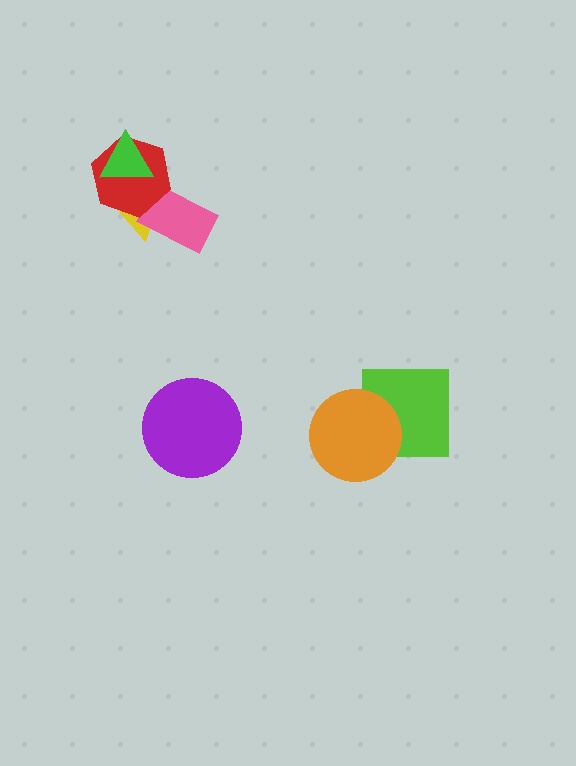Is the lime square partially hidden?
Yes, it is partially covered by another shape.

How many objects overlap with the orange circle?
1 object overlaps with the orange circle.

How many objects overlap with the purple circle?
0 objects overlap with the purple circle.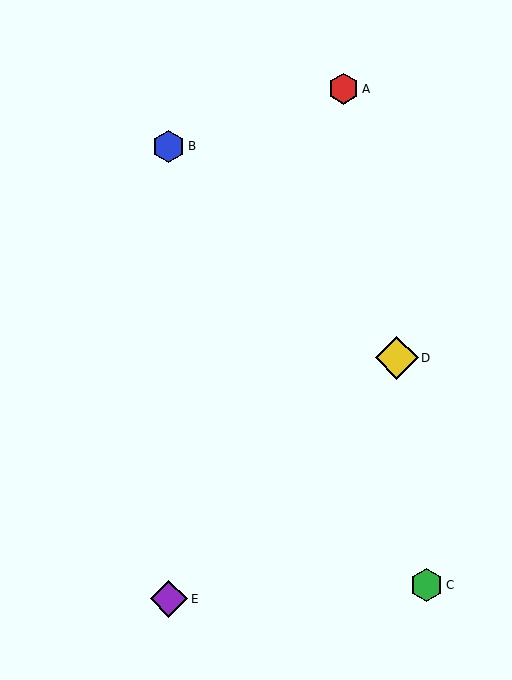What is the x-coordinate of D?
Object D is at x≈397.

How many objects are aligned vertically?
2 objects (B, E) are aligned vertically.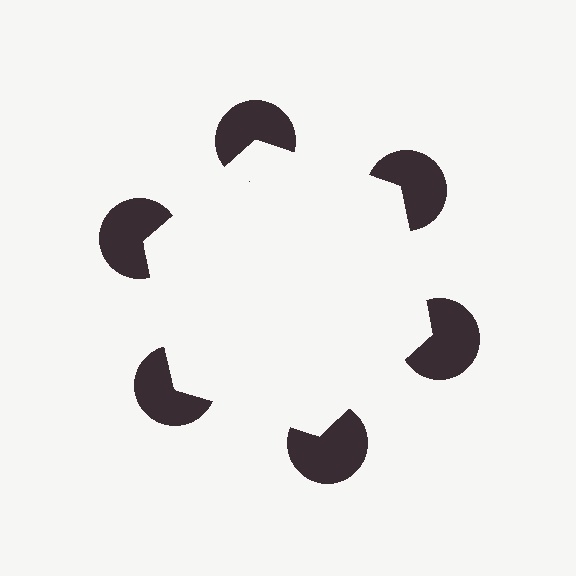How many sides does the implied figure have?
6 sides.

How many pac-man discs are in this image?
There are 6 — one at each vertex of the illusory hexagon.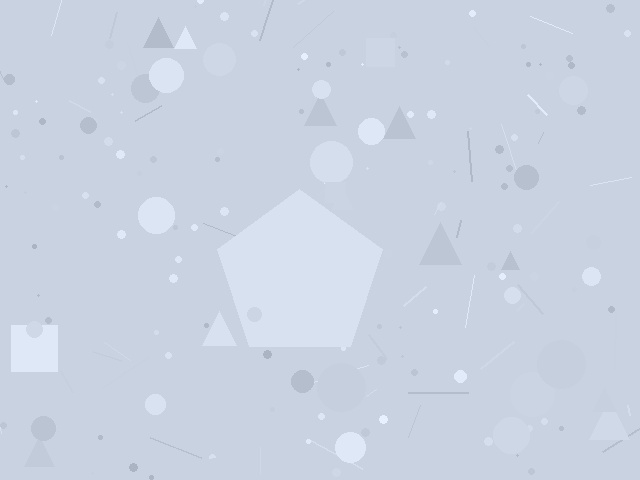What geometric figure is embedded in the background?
A pentagon is embedded in the background.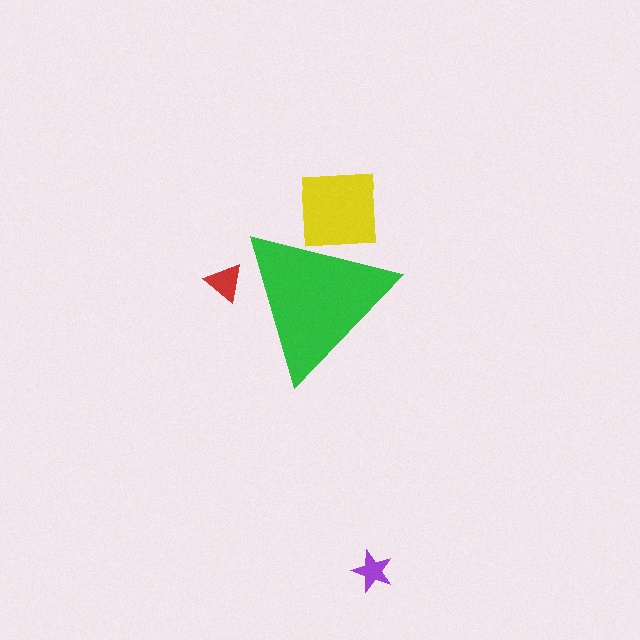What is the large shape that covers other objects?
A green triangle.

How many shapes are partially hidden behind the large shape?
2 shapes are partially hidden.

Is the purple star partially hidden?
No, the purple star is fully visible.